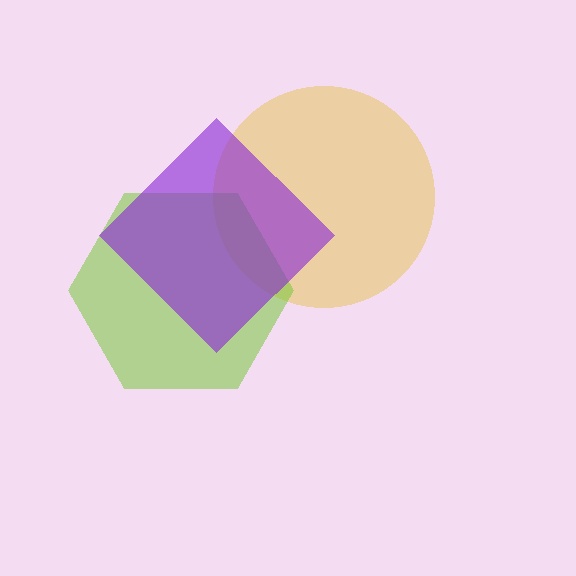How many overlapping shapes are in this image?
There are 3 overlapping shapes in the image.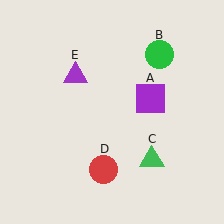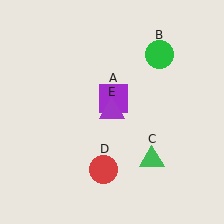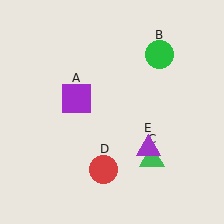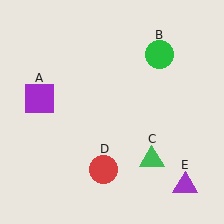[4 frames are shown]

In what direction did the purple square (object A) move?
The purple square (object A) moved left.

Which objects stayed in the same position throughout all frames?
Green circle (object B) and green triangle (object C) and red circle (object D) remained stationary.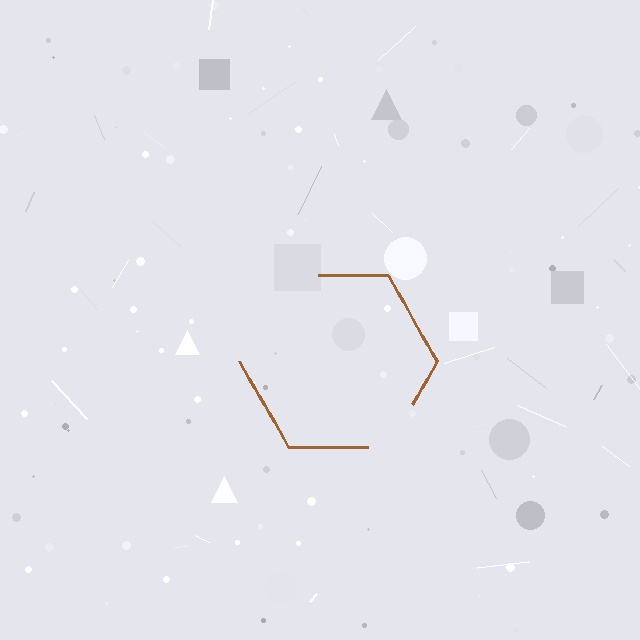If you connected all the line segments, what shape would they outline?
They would outline a hexagon.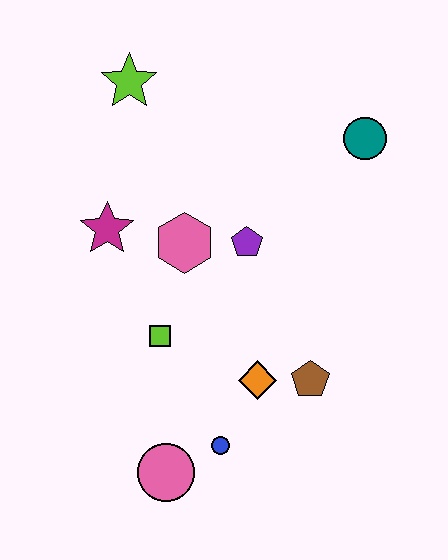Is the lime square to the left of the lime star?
No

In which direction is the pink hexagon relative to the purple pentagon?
The pink hexagon is to the left of the purple pentagon.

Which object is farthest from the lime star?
The pink circle is farthest from the lime star.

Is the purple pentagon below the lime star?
Yes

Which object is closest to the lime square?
The pink hexagon is closest to the lime square.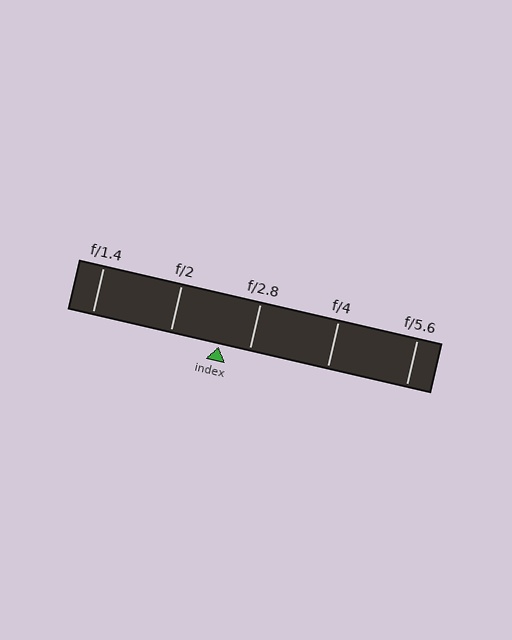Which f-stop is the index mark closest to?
The index mark is closest to f/2.8.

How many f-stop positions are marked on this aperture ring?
There are 5 f-stop positions marked.